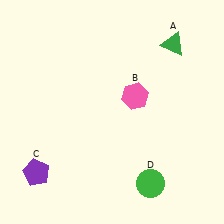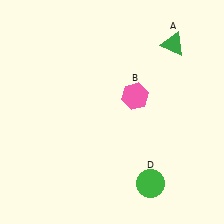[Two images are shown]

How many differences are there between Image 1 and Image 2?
There is 1 difference between the two images.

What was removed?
The purple pentagon (C) was removed in Image 2.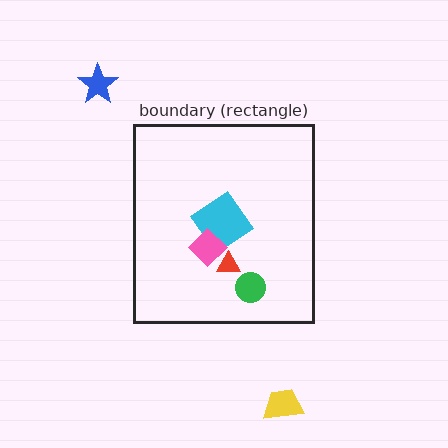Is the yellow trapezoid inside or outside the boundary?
Outside.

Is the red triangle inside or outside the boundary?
Inside.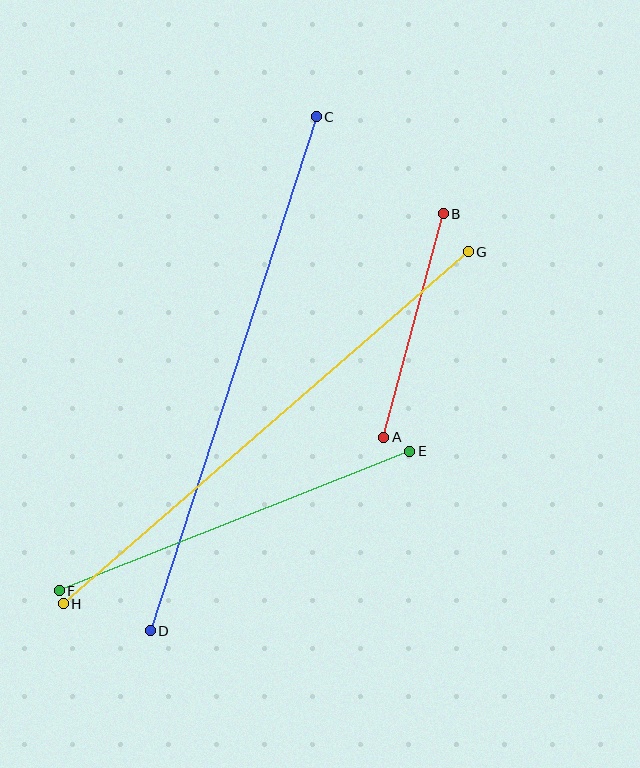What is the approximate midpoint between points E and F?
The midpoint is at approximately (235, 521) pixels.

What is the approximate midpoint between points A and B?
The midpoint is at approximately (413, 326) pixels.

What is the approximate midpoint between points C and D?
The midpoint is at approximately (233, 374) pixels.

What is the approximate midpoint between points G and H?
The midpoint is at approximately (266, 428) pixels.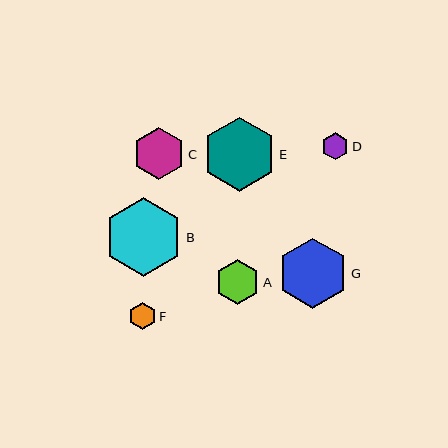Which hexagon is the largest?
Hexagon B is the largest with a size of approximately 79 pixels.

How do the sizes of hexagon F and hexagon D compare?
Hexagon F and hexagon D are approximately the same size.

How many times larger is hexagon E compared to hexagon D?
Hexagon E is approximately 2.7 times the size of hexagon D.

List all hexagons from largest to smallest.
From largest to smallest: B, E, G, C, A, F, D.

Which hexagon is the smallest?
Hexagon D is the smallest with a size of approximately 27 pixels.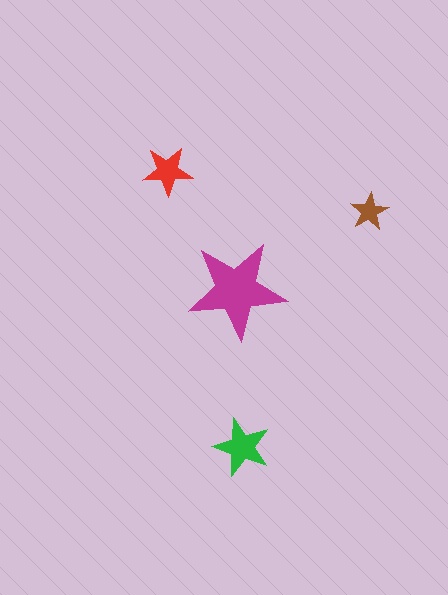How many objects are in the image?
There are 4 objects in the image.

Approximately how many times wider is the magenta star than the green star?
About 1.5 times wider.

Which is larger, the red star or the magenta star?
The magenta one.